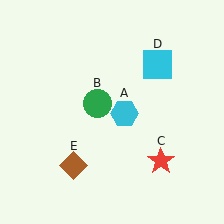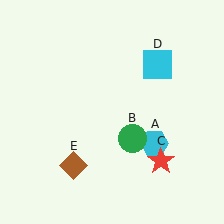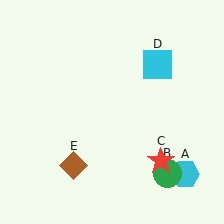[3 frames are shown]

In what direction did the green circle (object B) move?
The green circle (object B) moved down and to the right.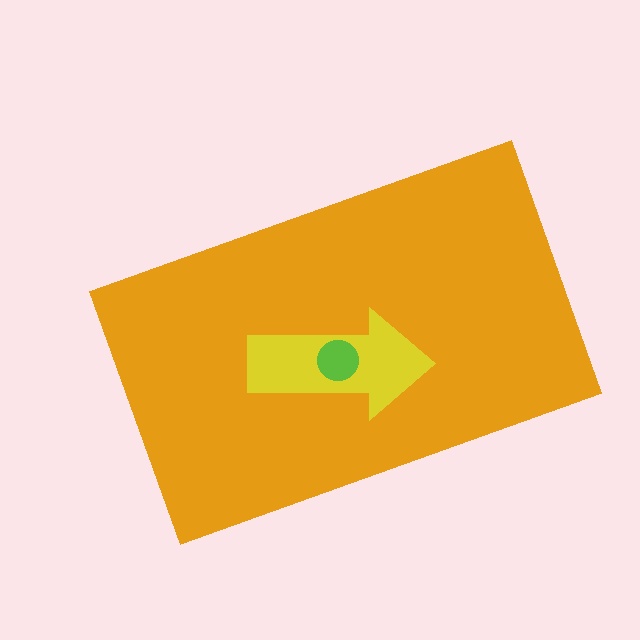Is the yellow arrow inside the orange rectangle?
Yes.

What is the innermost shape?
The lime circle.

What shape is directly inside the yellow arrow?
The lime circle.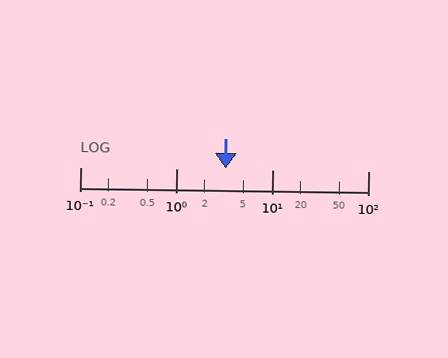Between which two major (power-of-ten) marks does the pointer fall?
The pointer is between 1 and 10.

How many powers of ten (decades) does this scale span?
The scale spans 3 decades, from 0.1 to 100.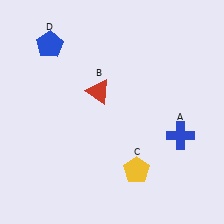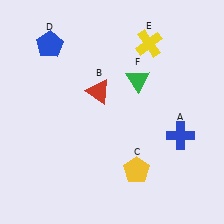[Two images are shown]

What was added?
A yellow cross (E), a green triangle (F) were added in Image 2.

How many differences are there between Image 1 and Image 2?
There are 2 differences between the two images.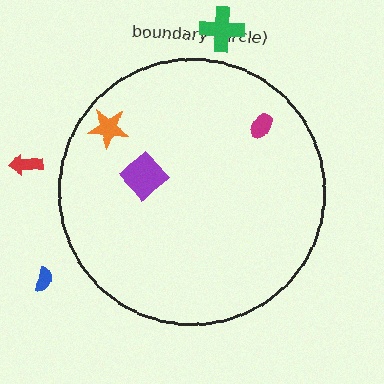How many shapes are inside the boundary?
3 inside, 3 outside.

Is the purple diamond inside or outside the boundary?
Inside.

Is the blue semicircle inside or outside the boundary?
Outside.